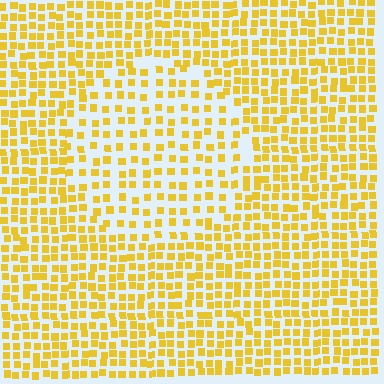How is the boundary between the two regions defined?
The boundary is defined by a change in element density (approximately 1.7x ratio). All elements are the same color, size, and shape.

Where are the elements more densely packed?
The elements are more densely packed outside the circle boundary.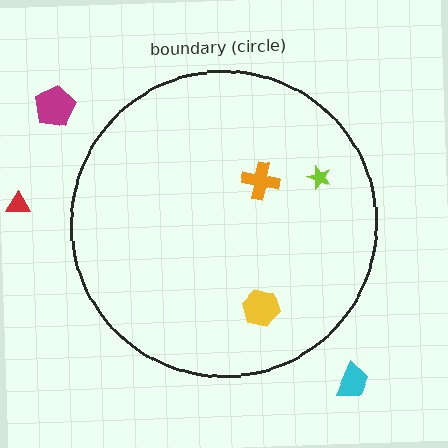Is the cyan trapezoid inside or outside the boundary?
Outside.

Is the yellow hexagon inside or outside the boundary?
Inside.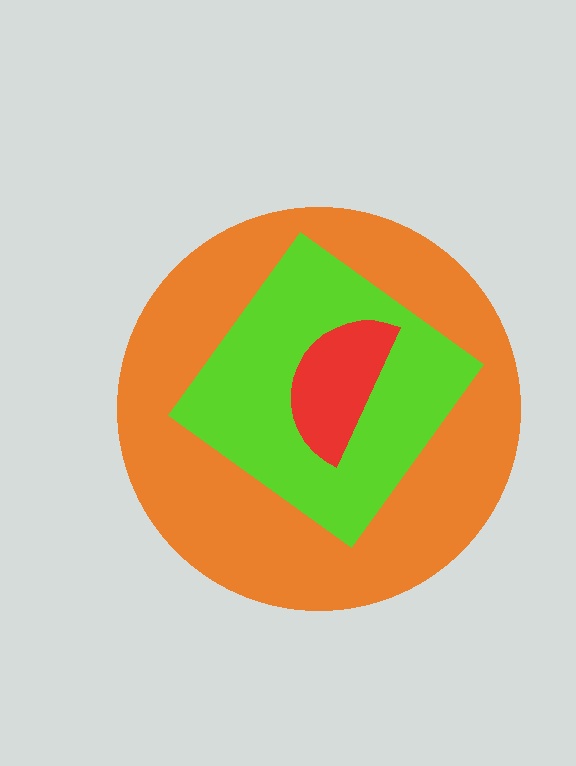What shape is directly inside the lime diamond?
The red semicircle.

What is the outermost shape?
The orange circle.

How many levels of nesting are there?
3.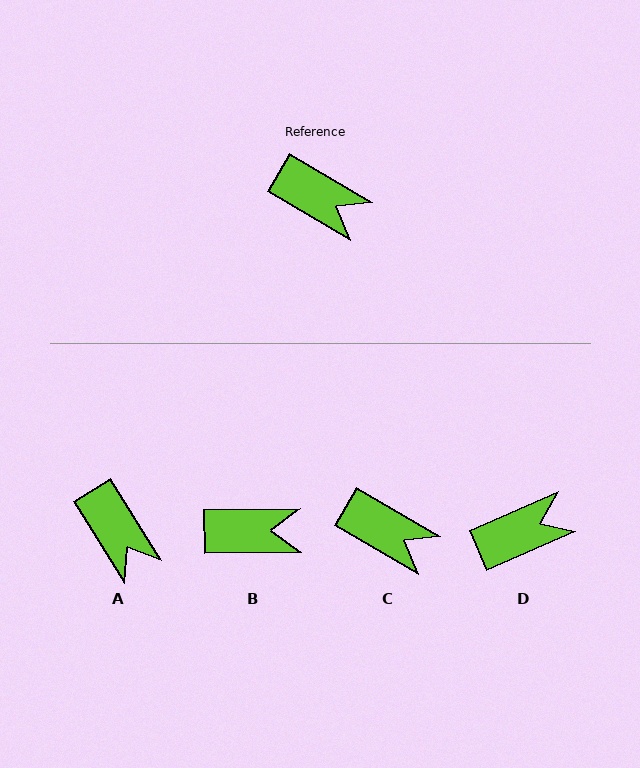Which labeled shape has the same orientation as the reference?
C.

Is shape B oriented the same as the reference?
No, it is off by about 31 degrees.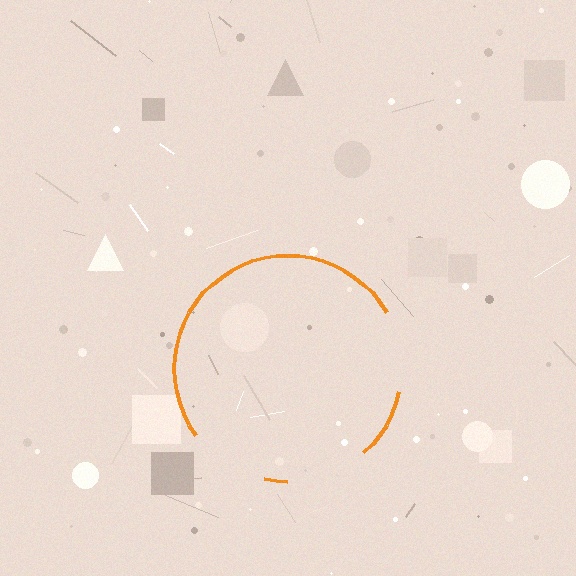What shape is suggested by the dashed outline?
The dashed outline suggests a circle.